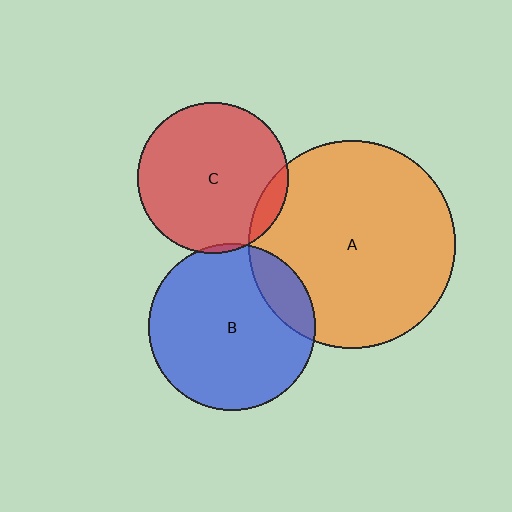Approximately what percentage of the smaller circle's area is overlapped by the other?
Approximately 10%.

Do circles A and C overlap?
Yes.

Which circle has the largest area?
Circle A (orange).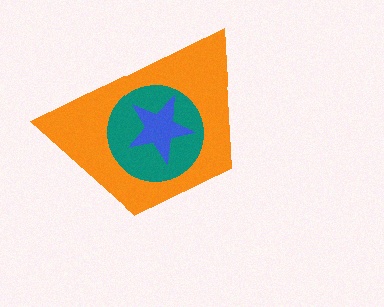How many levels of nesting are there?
3.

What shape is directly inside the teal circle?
The blue star.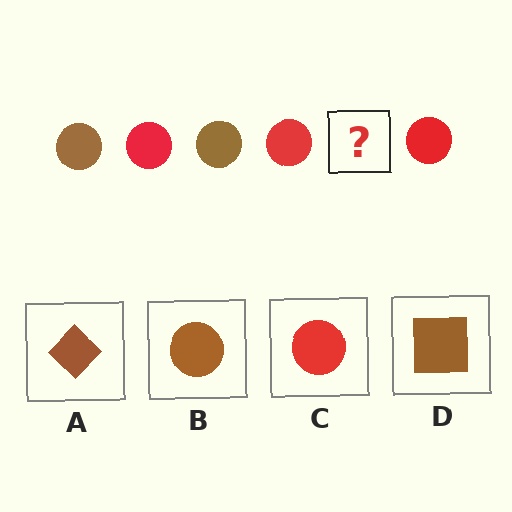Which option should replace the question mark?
Option B.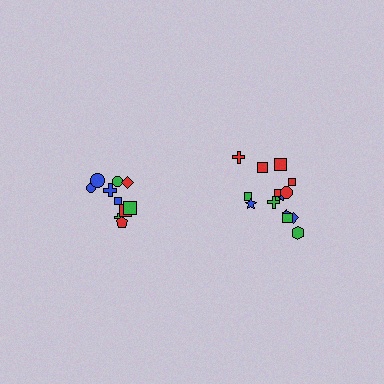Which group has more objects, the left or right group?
The right group.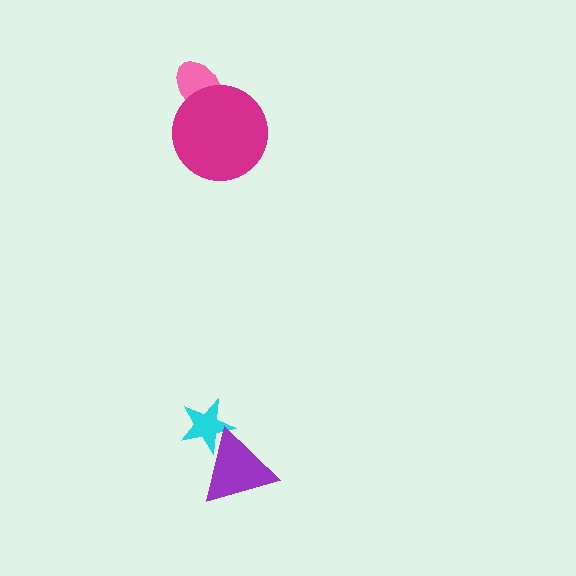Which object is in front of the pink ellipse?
The magenta circle is in front of the pink ellipse.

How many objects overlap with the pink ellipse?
1 object overlaps with the pink ellipse.